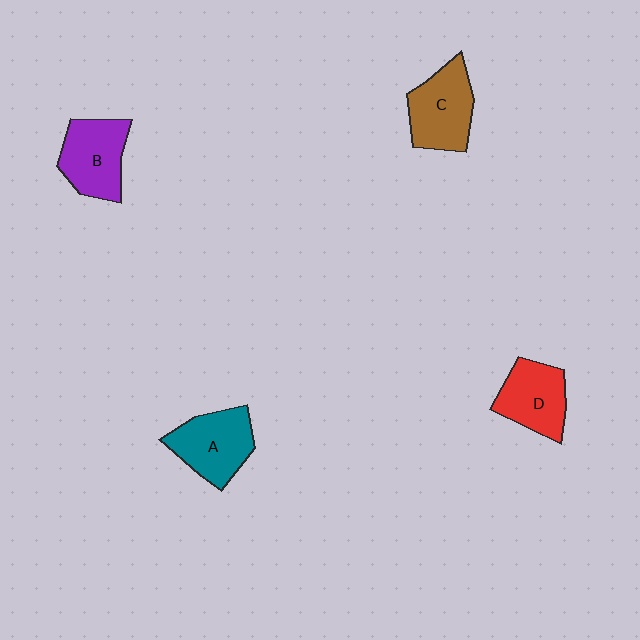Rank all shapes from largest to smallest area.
From largest to smallest: C (brown), A (teal), B (purple), D (red).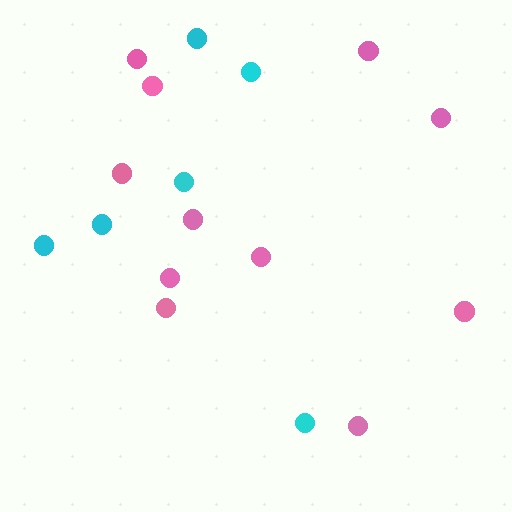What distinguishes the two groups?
There are 2 groups: one group of cyan circles (6) and one group of pink circles (11).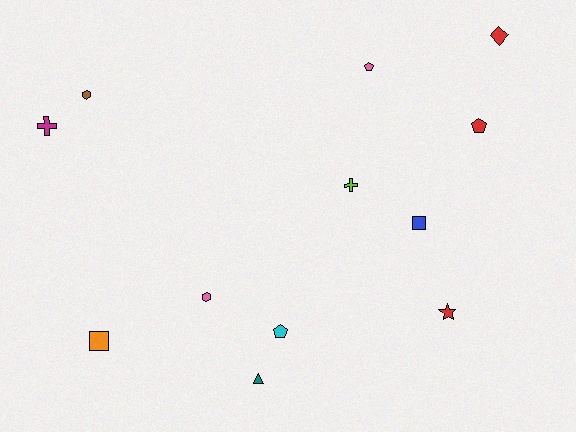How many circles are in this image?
There are no circles.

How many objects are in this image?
There are 12 objects.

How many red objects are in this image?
There are 3 red objects.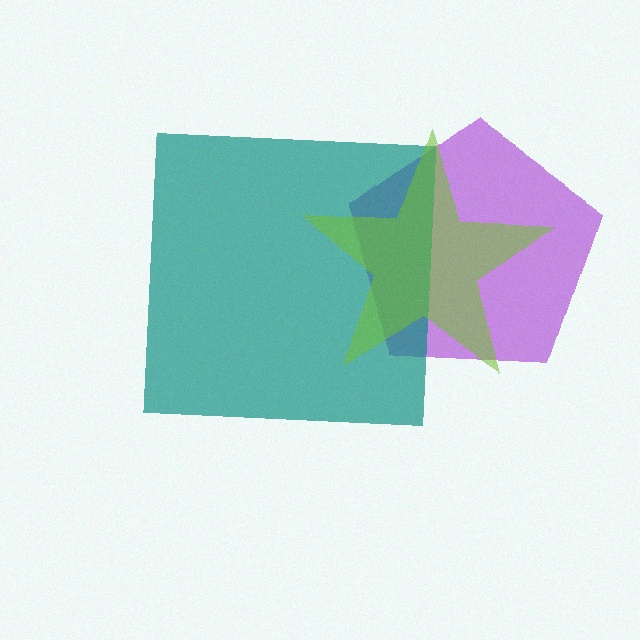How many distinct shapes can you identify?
There are 3 distinct shapes: a purple pentagon, a teal square, a lime star.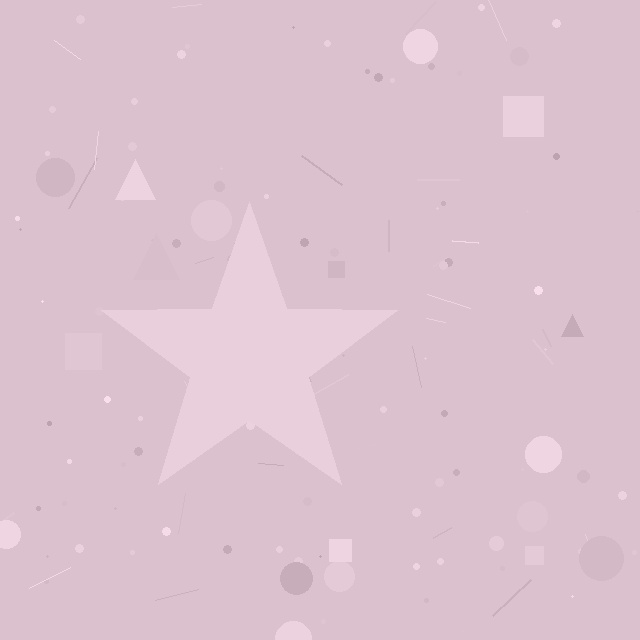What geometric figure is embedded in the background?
A star is embedded in the background.